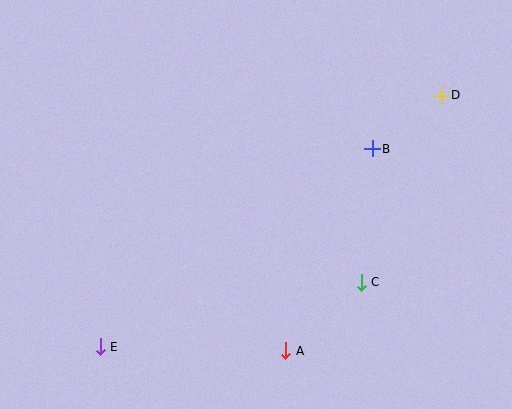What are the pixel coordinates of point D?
Point D is at (441, 95).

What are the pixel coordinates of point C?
Point C is at (361, 282).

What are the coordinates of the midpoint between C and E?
The midpoint between C and E is at (231, 315).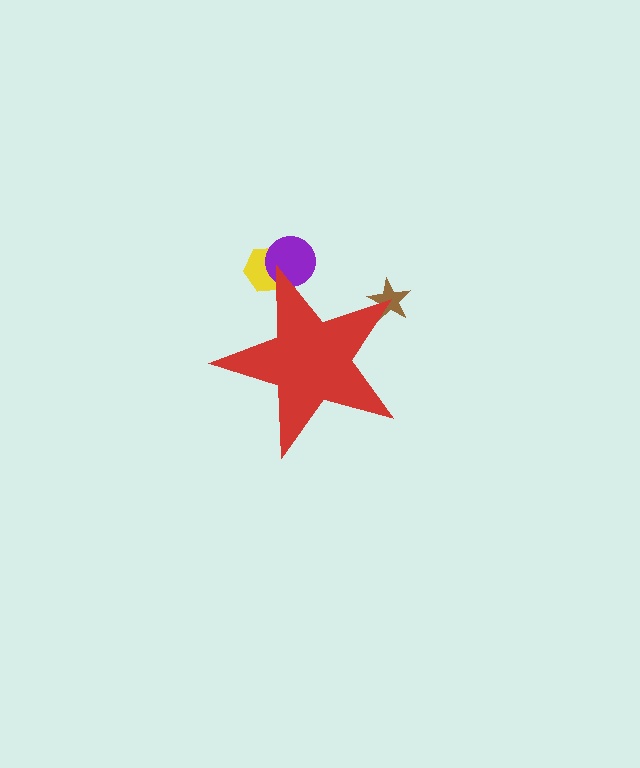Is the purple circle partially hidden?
Yes, the purple circle is partially hidden behind the red star.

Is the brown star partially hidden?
Yes, the brown star is partially hidden behind the red star.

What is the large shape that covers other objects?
A red star.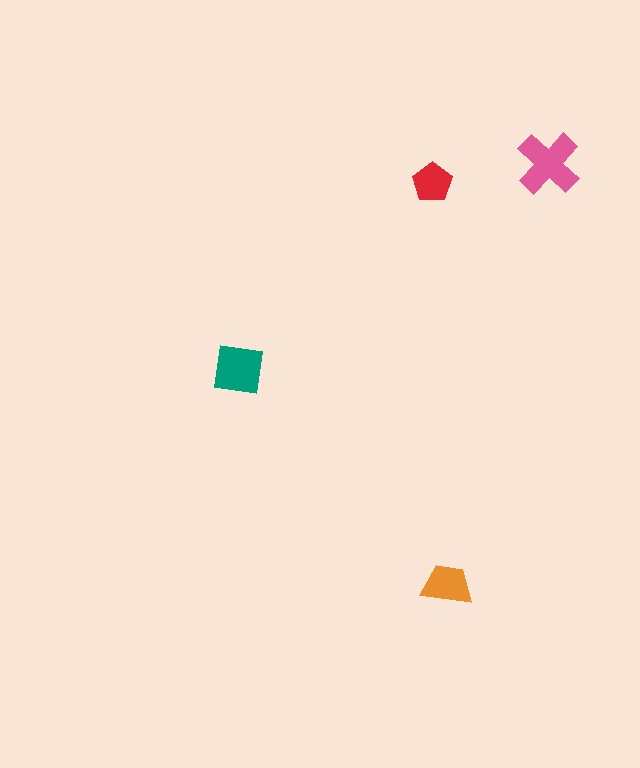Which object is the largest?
The pink cross.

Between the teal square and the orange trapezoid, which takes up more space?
The teal square.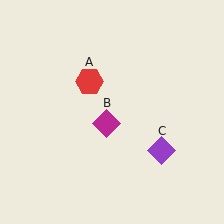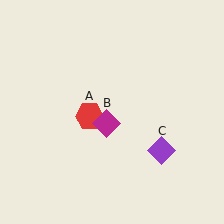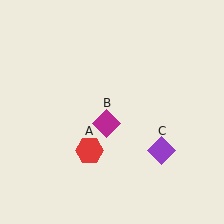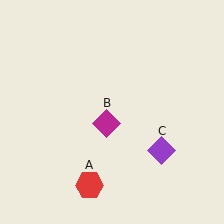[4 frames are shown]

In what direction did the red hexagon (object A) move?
The red hexagon (object A) moved down.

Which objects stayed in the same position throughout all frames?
Magenta diamond (object B) and purple diamond (object C) remained stationary.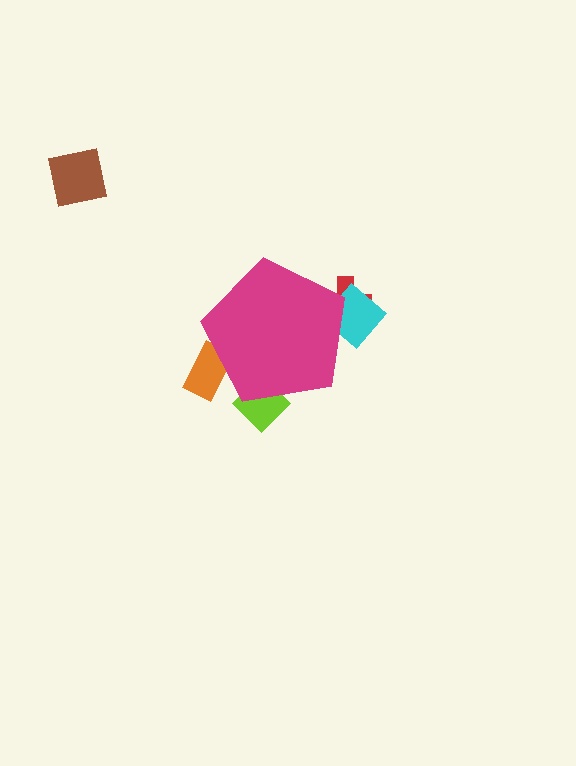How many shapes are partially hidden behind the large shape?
4 shapes are partially hidden.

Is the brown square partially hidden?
No, the brown square is fully visible.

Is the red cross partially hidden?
Yes, the red cross is partially hidden behind the magenta pentagon.